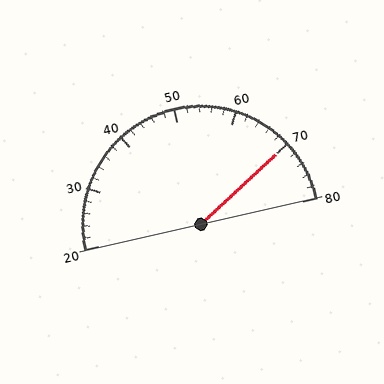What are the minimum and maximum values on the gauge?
The gauge ranges from 20 to 80.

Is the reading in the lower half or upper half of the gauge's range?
The reading is in the upper half of the range (20 to 80).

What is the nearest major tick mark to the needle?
The nearest major tick mark is 70.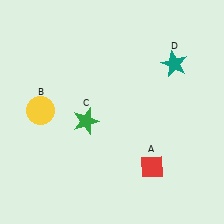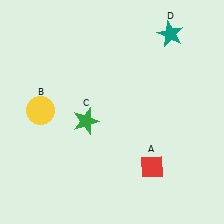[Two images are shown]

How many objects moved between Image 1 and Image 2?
1 object moved between the two images.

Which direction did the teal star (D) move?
The teal star (D) moved up.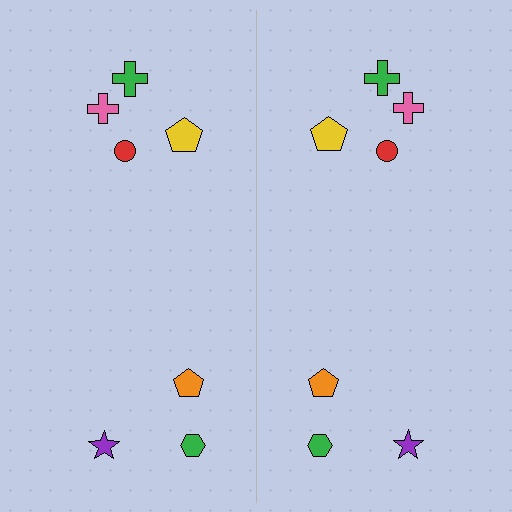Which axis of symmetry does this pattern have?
The pattern has a vertical axis of symmetry running through the center of the image.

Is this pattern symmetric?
Yes, this pattern has bilateral (reflection) symmetry.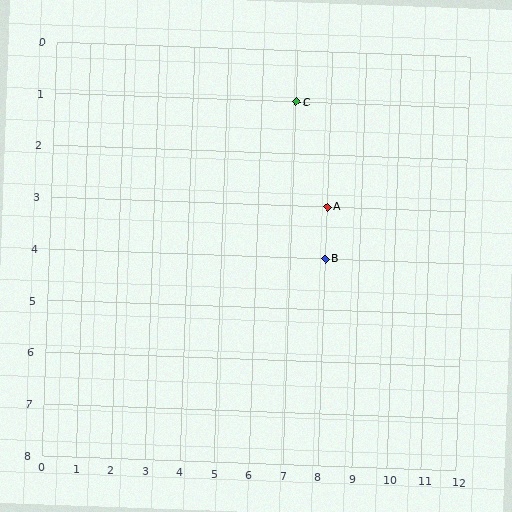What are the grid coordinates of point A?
Point A is at grid coordinates (8, 3).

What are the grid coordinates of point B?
Point B is at grid coordinates (8, 4).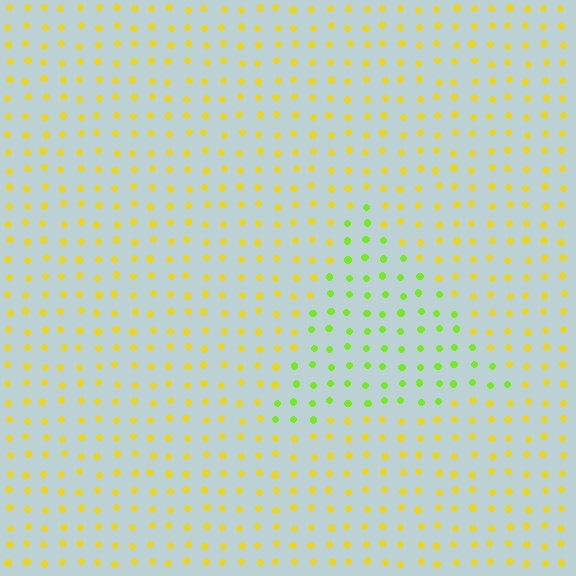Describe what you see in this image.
The image is filled with small yellow elements in a uniform arrangement. A triangle-shaped region is visible where the elements are tinted to a slightly different hue, forming a subtle color boundary.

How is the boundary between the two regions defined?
The boundary is defined purely by a slight shift in hue (about 41 degrees). Spacing, size, and orientation are identical on both sides.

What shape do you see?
I see a triangle.